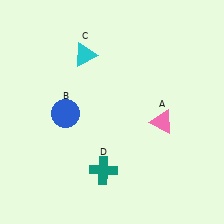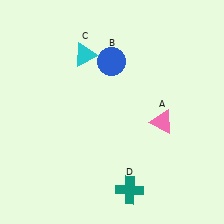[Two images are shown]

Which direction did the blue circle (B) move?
The blue circle (B) moved up.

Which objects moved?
The objects that moved are: the blue circle (B), the teal cross (D).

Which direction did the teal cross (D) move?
The teal cross (D) moved right.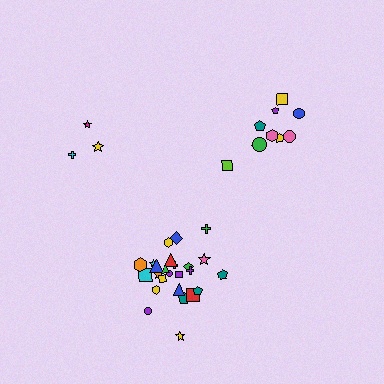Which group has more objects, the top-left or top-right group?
The top-right group.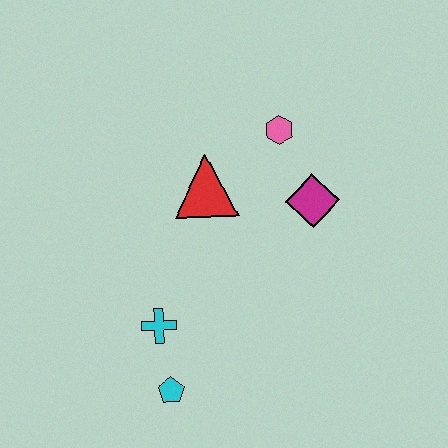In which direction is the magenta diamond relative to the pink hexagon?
The magenta diamond is below the pink hexagon.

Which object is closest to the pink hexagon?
The magenta diamond is closest to the pink hexagon.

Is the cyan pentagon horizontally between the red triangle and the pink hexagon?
No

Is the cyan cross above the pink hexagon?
No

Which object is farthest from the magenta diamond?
The cyan pentagon is farthest from the magenta diamond.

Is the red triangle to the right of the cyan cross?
Yes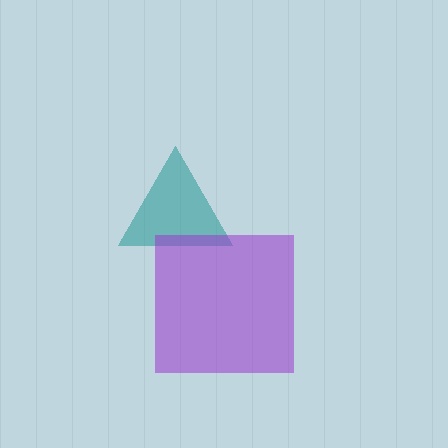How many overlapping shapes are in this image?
There are 2 overlapping shapes in the image.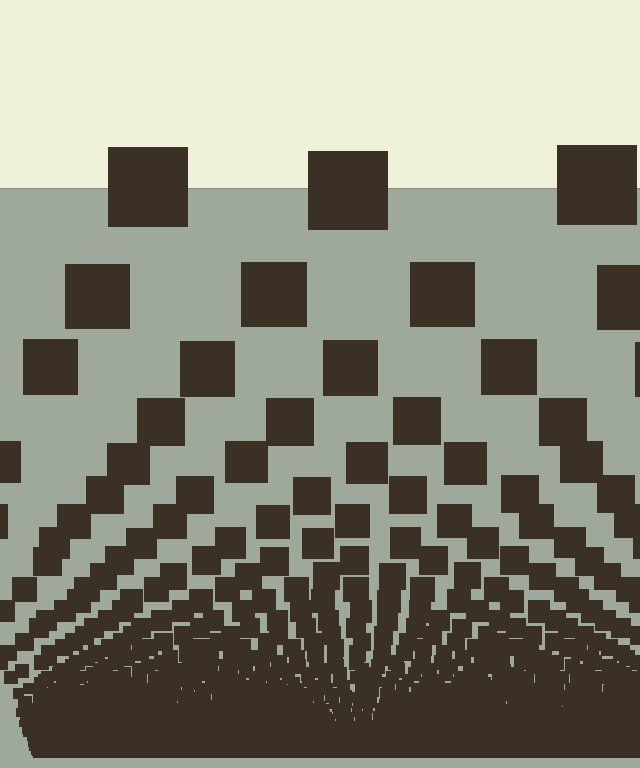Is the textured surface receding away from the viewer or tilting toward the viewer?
The surface appears to tilt toward the viewer. Texture elements get larger and sparser toward the top.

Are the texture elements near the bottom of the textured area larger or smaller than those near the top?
Smaller. The gradient is inverted — elements near the bottom are smaller and denser.